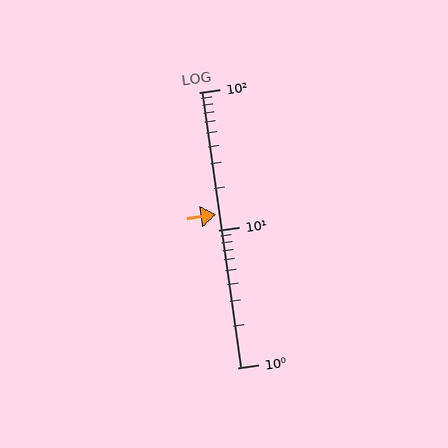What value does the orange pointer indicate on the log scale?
The pointer indicates approximately 13.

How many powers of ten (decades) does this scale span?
The scale spans 2 decades, from 1 to 100.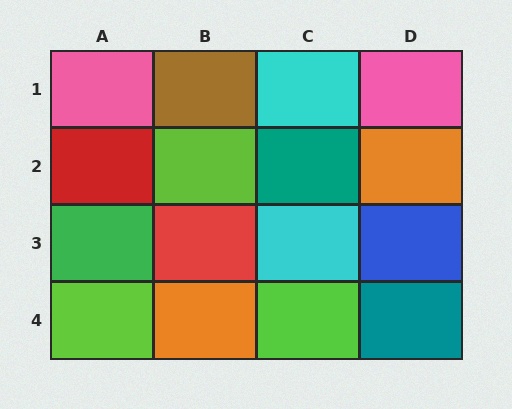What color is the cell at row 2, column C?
Teal.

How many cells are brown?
1 cell is brown.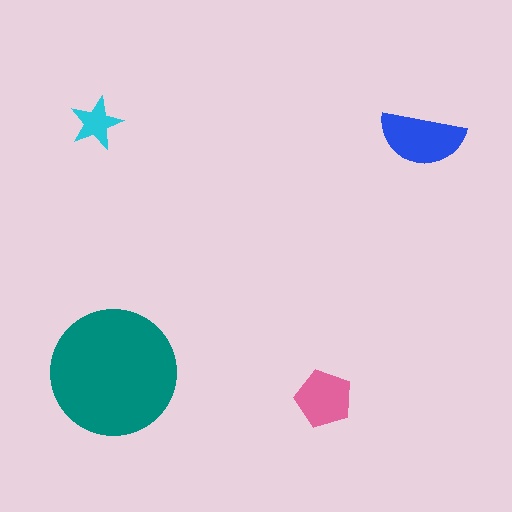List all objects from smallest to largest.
The cyan star, the pink pentagon, the blue semicircle, the teal circle.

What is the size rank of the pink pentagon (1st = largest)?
3rd.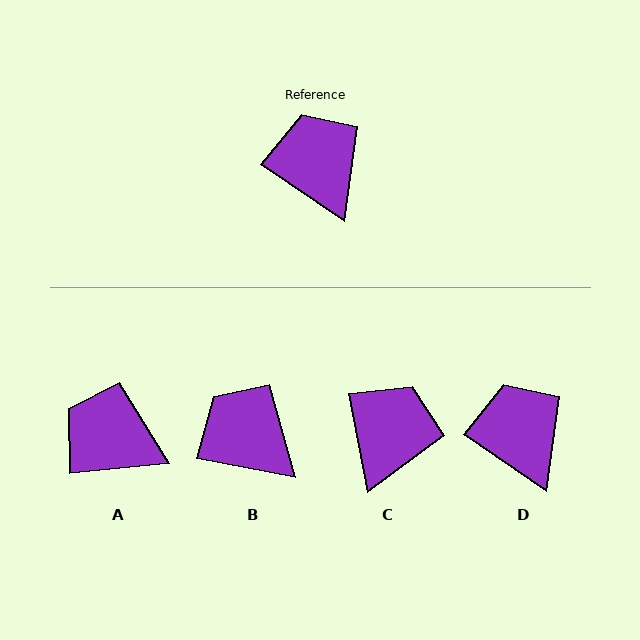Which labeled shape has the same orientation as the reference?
D.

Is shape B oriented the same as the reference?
No, it is off by about 23 degrees.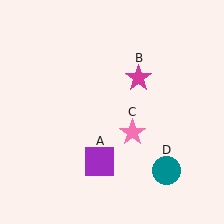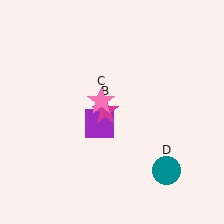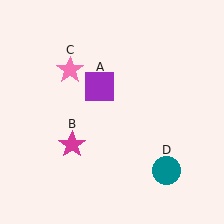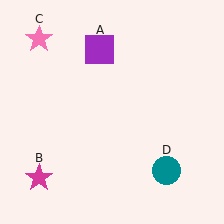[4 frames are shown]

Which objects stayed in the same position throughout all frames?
Teal circle (object D) remained stationary.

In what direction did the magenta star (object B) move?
The magenta star (object B) moved down and to the left.